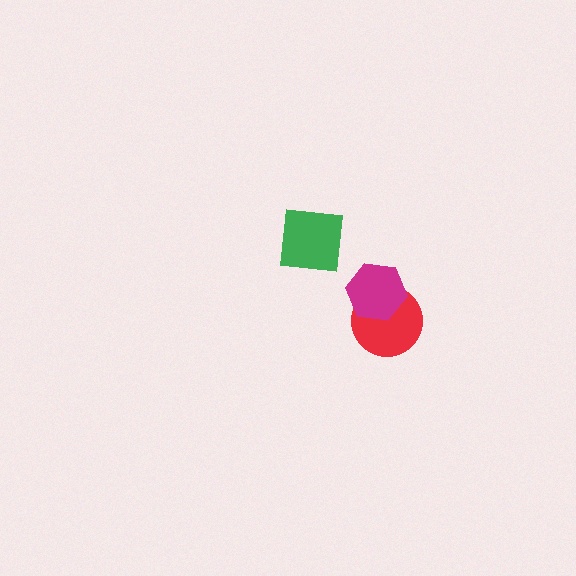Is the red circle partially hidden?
Yes, it is partially covered by another shape.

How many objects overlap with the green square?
0 objects overlap with the green square.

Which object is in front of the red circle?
The magenta hexagon is in front of the red circle.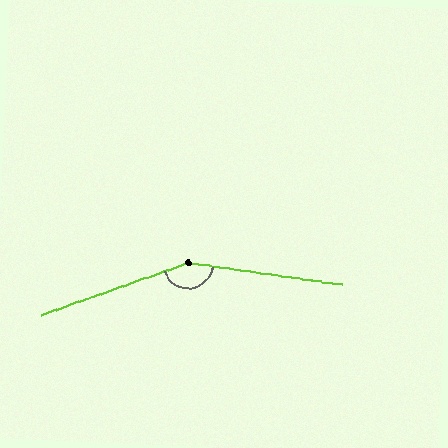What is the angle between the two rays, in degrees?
Approximately 152 degrees.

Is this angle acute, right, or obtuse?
It is obtuse.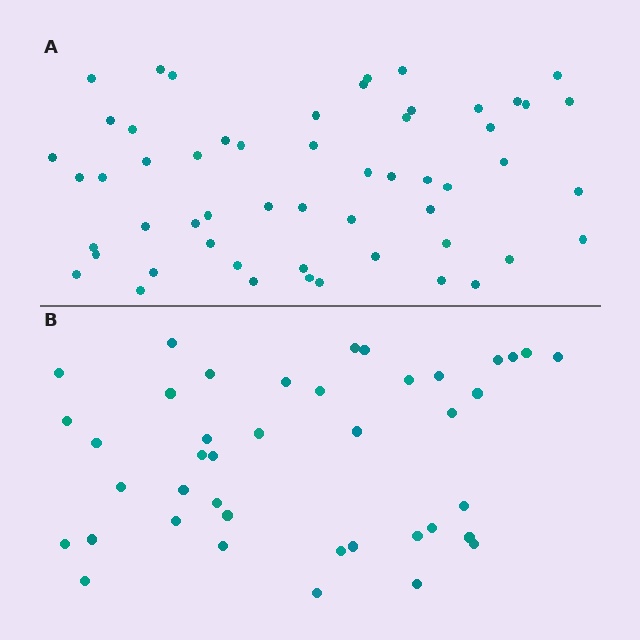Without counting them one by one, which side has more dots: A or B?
Region A (the top region) has more dots.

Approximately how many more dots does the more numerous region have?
Region A has approximately 15 more dots than region B.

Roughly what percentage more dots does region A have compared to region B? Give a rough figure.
About 35% more.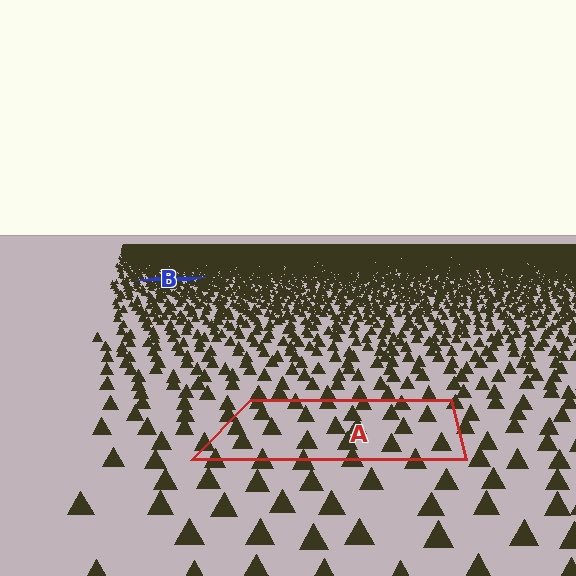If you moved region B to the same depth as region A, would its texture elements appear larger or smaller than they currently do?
They would appear larger. At a closer depth, the same texture elements are projected at a bigger on-screen size.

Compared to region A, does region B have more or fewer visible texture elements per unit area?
Region B has more texture elements per unit area — they are packed more densely because it is farther away.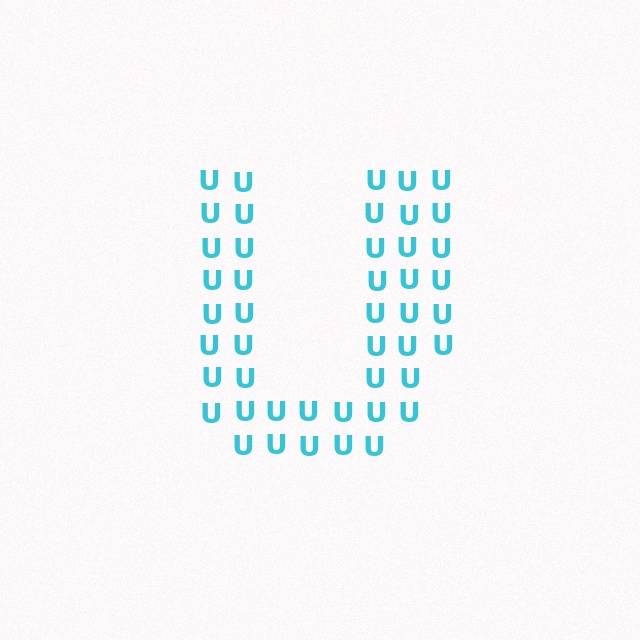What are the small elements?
The small elements are letter U's.